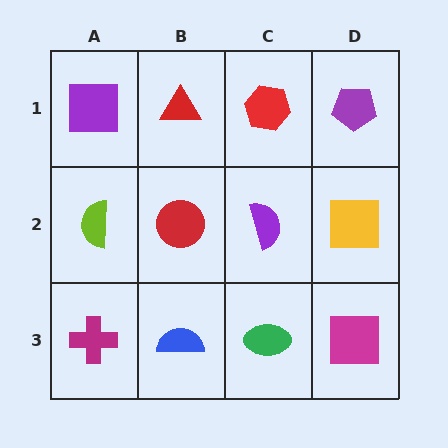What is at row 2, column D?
A yellow square.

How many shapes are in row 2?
4 shapes.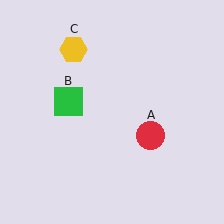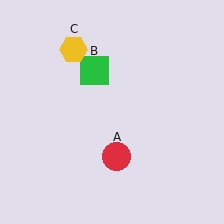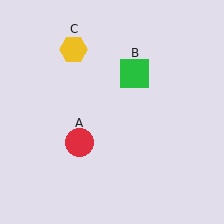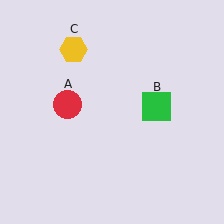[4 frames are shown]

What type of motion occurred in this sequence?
The red circle (object A), green square (object B) rotated clockwise around the center of the scene.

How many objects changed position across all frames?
2 objects changed position: red circle (object A), green square (object B).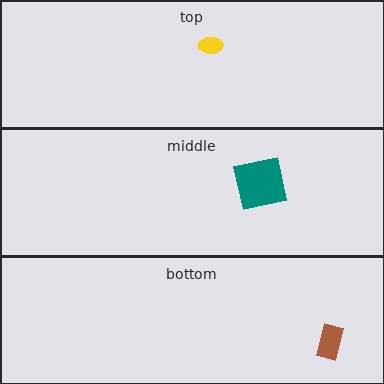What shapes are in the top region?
The yellow ellipse.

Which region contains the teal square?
The middle region.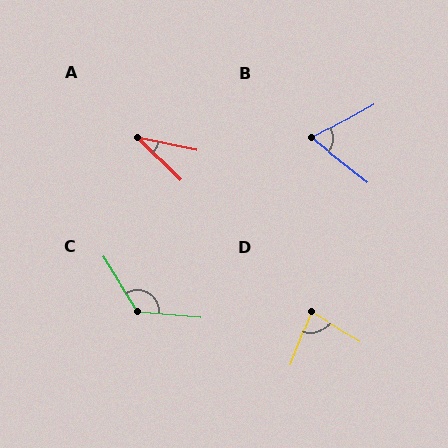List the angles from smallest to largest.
A (32°), B (66°), D (81°), C (127°).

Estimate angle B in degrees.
Approximately 66 degrees.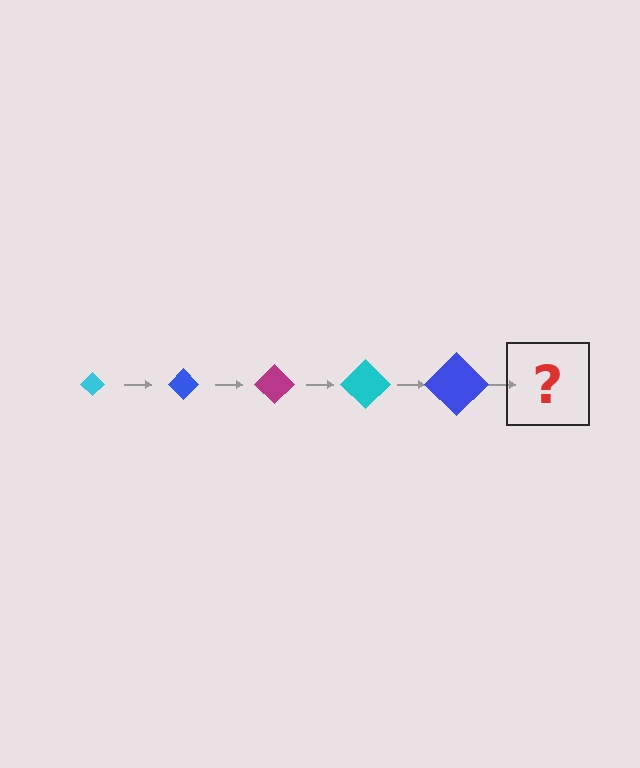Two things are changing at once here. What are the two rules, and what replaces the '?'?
The two rules are that the diamond grows larger each step and the color cycles through cyan, blue, and magenta. The '?' should be a magenta diamond, larger than the previous one.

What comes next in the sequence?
The next element should be a magenta diamond, larger than the previous one.